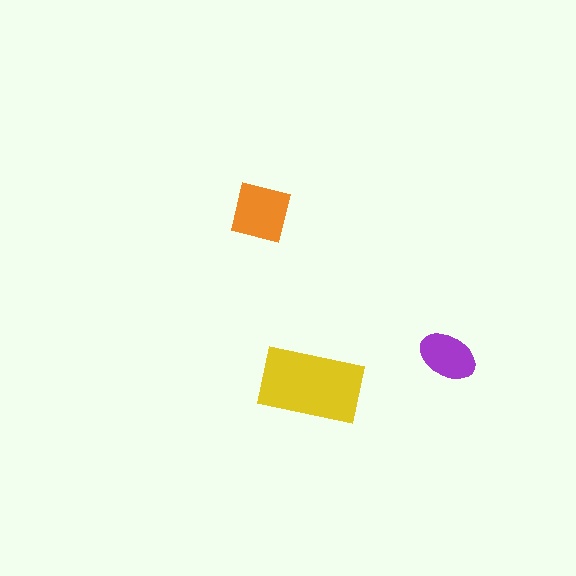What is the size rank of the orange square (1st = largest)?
2nd.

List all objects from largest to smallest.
The yellow rectangle, the orange square, the purple ellipse.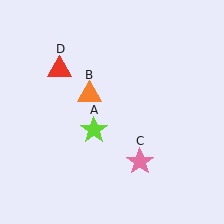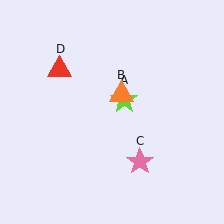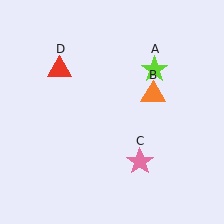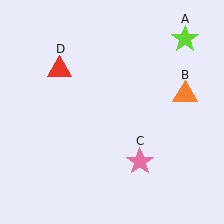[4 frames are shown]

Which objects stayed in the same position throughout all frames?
Pink star (object C) and red triangle (object D) remained stationary.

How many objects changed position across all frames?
2 objects changed position: lime star (object A), orange triangle (object B).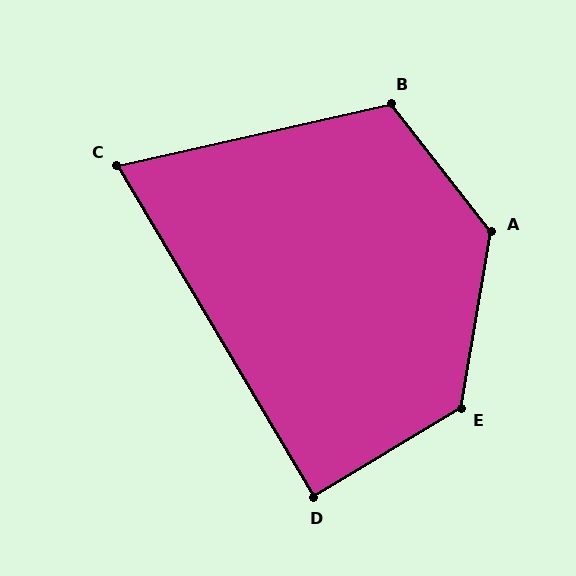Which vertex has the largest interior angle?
A, at approximately 132 degrees.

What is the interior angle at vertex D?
Approximately 90 degrees (approximately right).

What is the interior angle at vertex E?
Approximately 131 degrees (obtuse).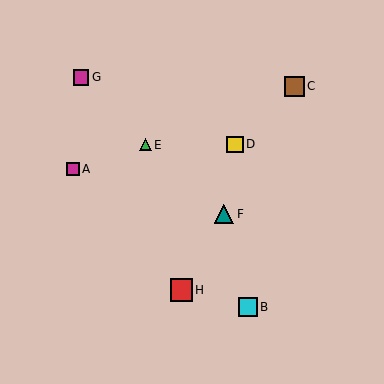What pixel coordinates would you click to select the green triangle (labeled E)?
Click at (145, 145) to select the green triangle E.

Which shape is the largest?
The red square (labeled H) is the largest.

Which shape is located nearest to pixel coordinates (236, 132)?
The yellow square (labeled D) at (235, 144) is nearest to that location.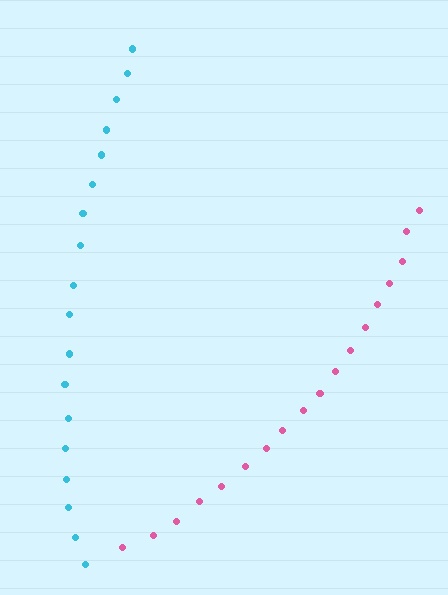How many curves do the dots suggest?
There are 2 distinct paths.